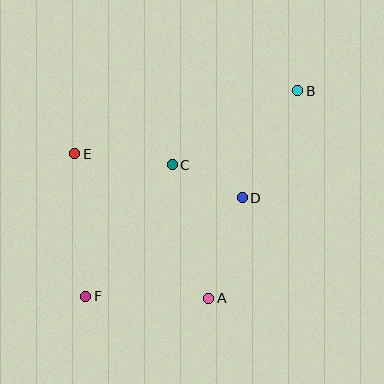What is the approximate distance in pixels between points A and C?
The distance between A and C is approximately 138 pixels.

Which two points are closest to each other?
Points C and D are closest to each other.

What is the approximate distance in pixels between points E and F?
The distance between E and F is approximately 143 pixels.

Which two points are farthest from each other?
Points B and F are farthest from each other.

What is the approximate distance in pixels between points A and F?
The distance between A and F is approximately 123 pixels.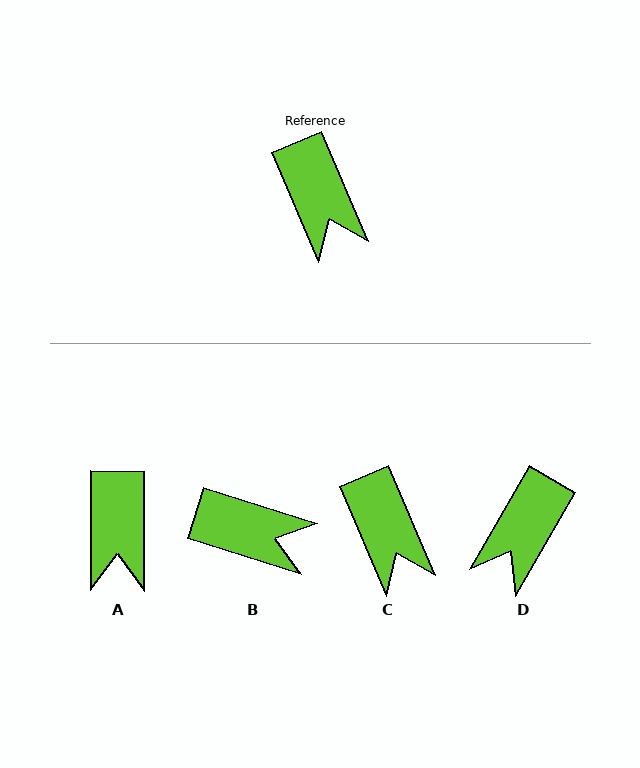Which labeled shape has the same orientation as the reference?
C.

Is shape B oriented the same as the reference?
No, it is off by about 49 degrees.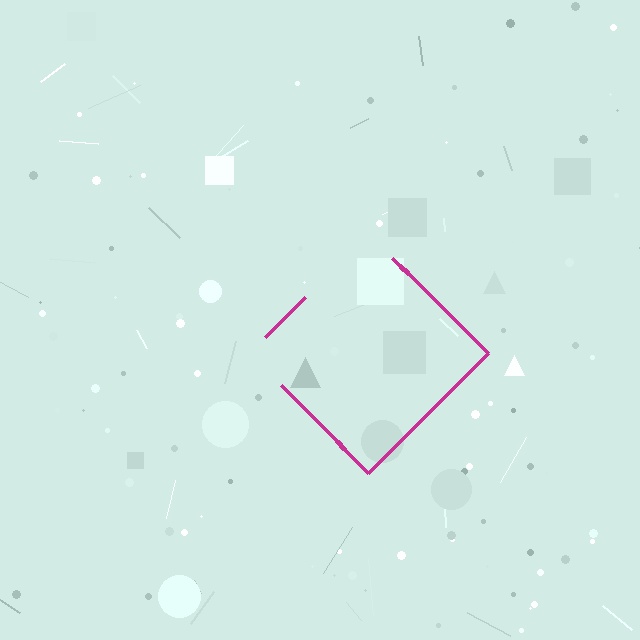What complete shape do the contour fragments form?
The contour fragments form a diamond.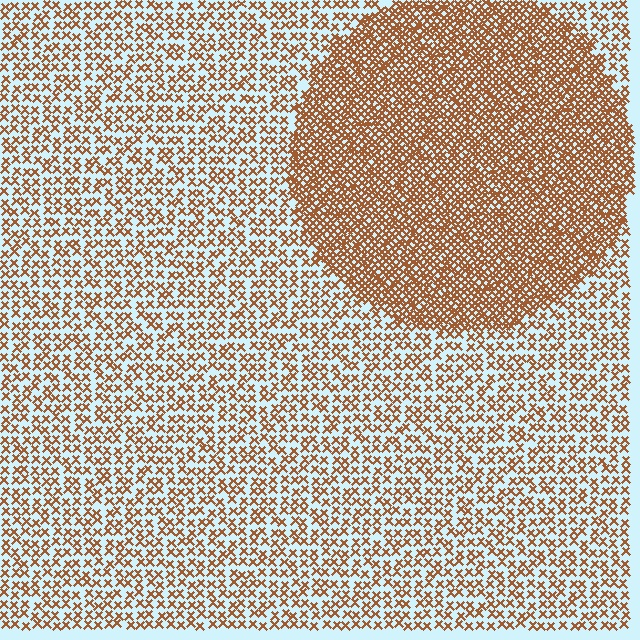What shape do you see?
I see a circle.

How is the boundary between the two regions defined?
The boundary is defined by a change in element density (approximately 2.3x ratio). All elements are the same color, size, and shape.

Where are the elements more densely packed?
The elements are more densely packed inside the circle boundary.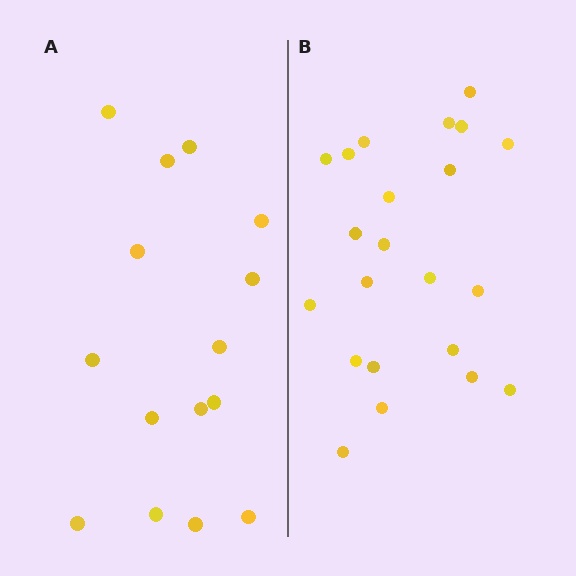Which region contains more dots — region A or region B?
Region B (the right region) has more dots.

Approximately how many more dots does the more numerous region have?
Region B has roughly 8 or so more dots than region A.